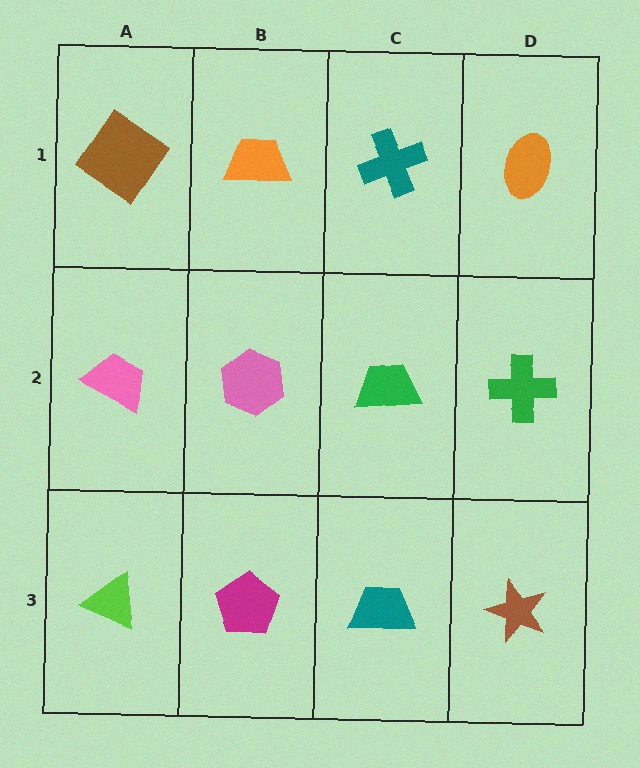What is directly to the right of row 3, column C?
A brown star.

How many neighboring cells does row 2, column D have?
3.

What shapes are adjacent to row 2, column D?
An orange ellipse (row 1, column D), a brown star (row 3, column D), a green trapezoid (row 2, column C).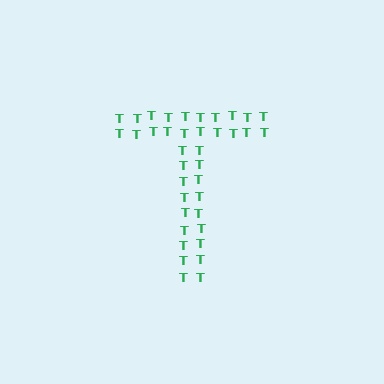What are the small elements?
The small elements are letter T's.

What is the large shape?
The large shape is the letter T.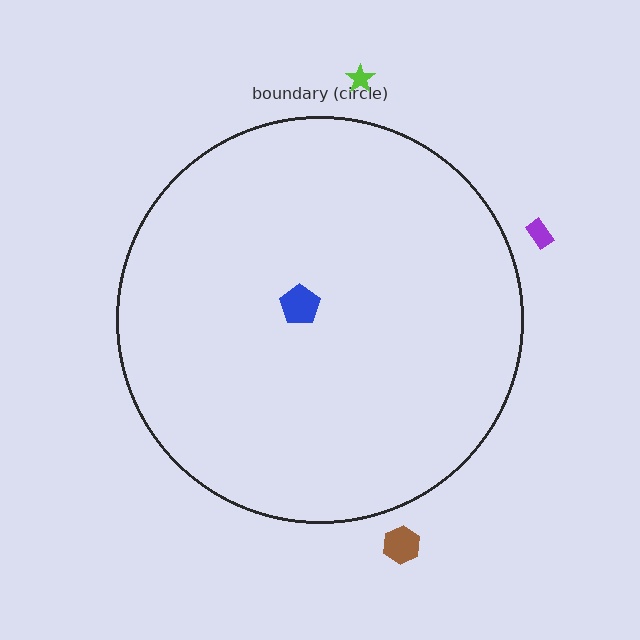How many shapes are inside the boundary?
1 inside, 3 outside.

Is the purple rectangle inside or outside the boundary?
Outside.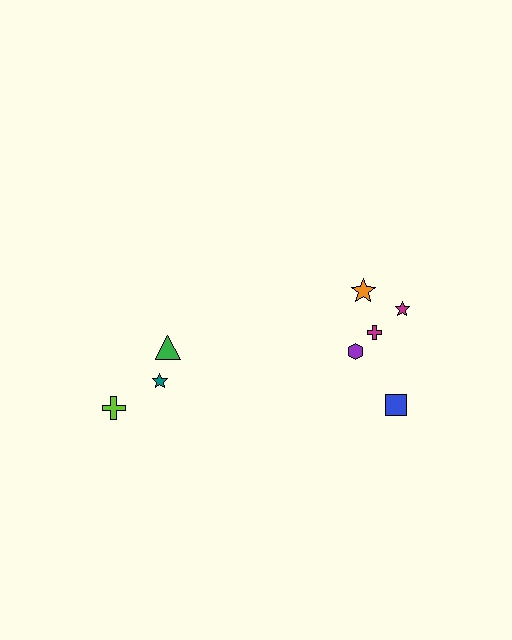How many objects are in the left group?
There are 3 objects.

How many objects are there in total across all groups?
There are 8 objects.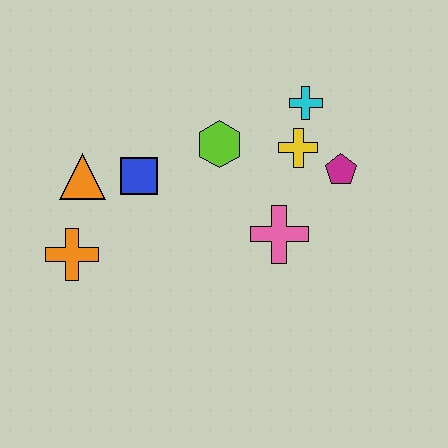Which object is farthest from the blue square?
The magenta pentagon is farthest from the blue square.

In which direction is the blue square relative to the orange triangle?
The blue square is to the right of the orange triangle.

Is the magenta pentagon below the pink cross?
No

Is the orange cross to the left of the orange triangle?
Yes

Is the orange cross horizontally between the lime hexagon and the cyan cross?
No